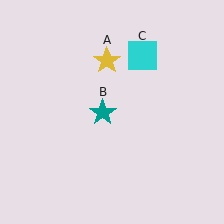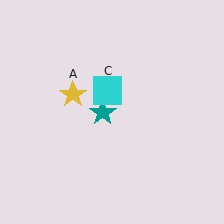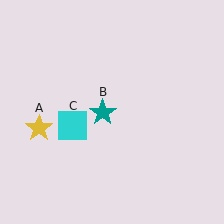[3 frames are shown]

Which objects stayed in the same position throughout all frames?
Teal star (object B) remained stationary.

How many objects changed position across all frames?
2 objects changed position: yellow star (object A), cyan square (object C).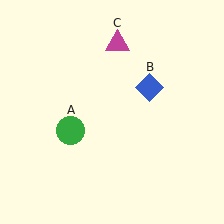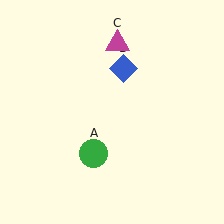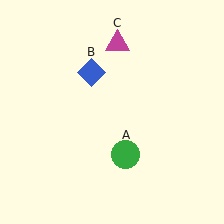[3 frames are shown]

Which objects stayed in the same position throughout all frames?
Magenta triangle (object C) remained stationary.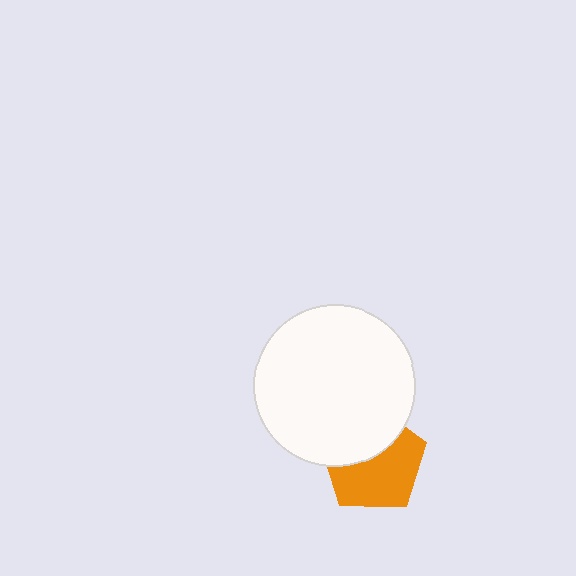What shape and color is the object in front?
The object in front is a white circle.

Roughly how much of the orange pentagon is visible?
About half of it is visible (roughly 59%).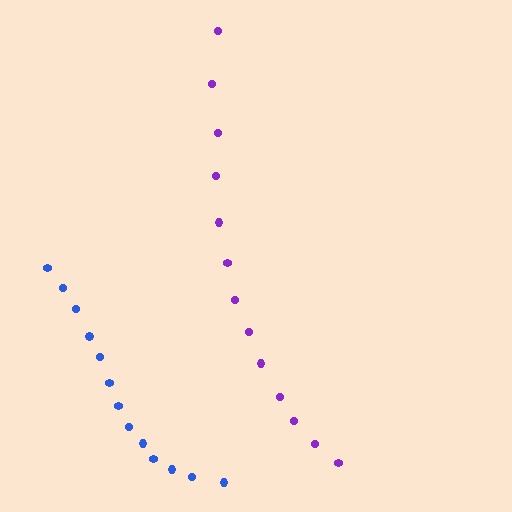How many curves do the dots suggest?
There are 2 distinct paths.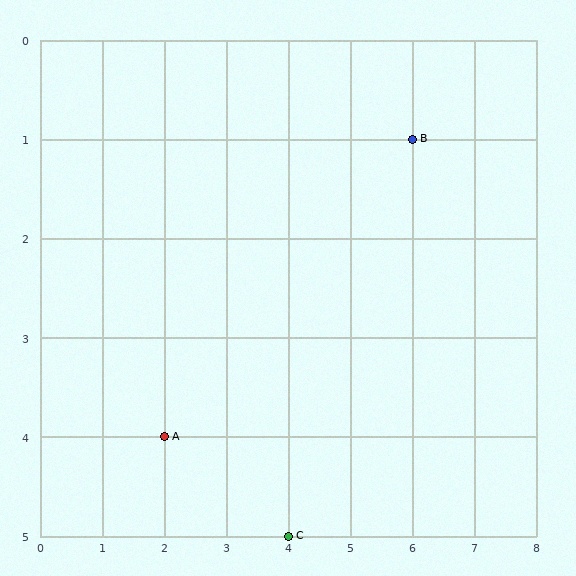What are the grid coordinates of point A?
Point A is at grid coordinates (2, 4).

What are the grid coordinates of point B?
Point B is at grid coordinates (6, 1).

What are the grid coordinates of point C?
Point C is at grid coordinates (4, 5).